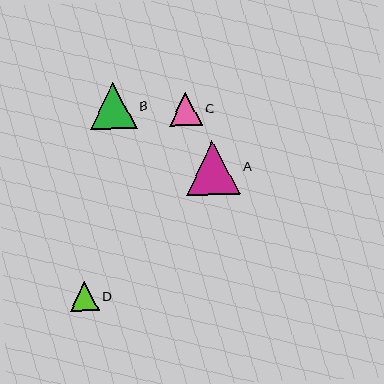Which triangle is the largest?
Triangle A is the largest with a size of approximately 54 pixels.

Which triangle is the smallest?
Triangle D is the smallest with a size of approximately 29 pixels.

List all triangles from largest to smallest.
From largest to smallest: A, B, C, D.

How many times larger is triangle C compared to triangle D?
Triangle C is approximately 1.1 times the size of triangle D.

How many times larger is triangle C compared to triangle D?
Triangle C is approximately 1.1 times the size of triangle D.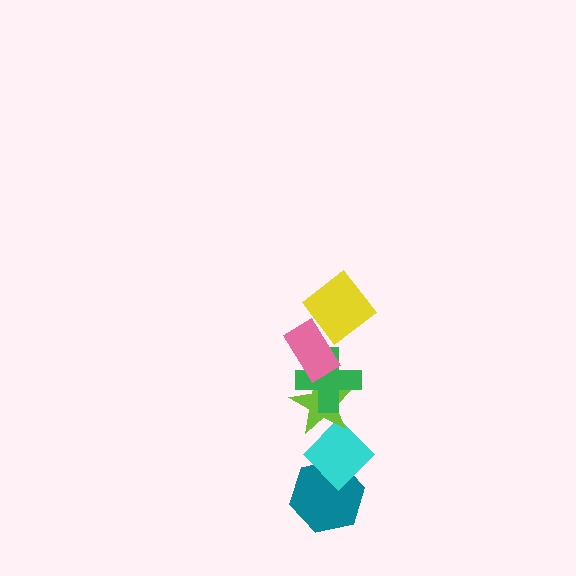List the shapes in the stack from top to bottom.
From top to bottom: the yellow diamond, the pink rectangle, the green cross, the lime star, the cyan diamond, the teal hexagon.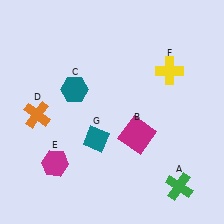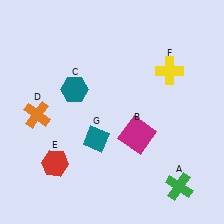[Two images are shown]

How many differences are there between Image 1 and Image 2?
There is 1 difference between the two images.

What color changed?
The hexagon (E) changed from magenta in Image 1 to red in Image 2.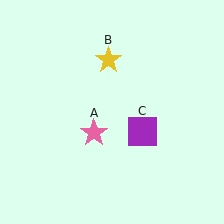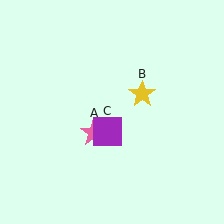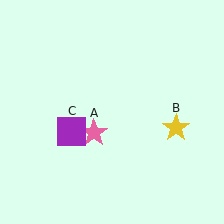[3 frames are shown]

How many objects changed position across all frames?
2 objects changed position: yellow star (object B), purple square (object C).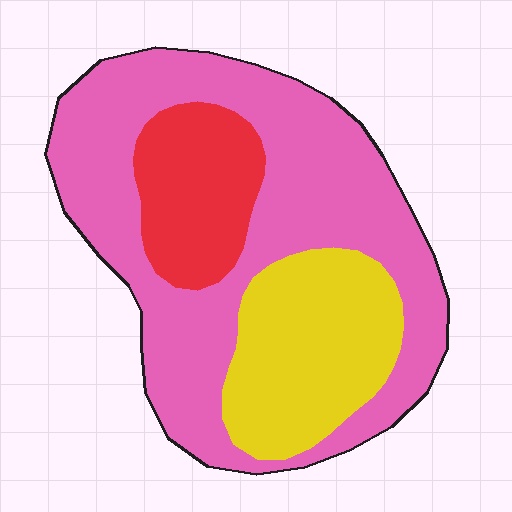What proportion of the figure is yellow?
Yellow takes up between a sixth and a third of the figure.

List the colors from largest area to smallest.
From largest to smallest: pink, yellow, red.